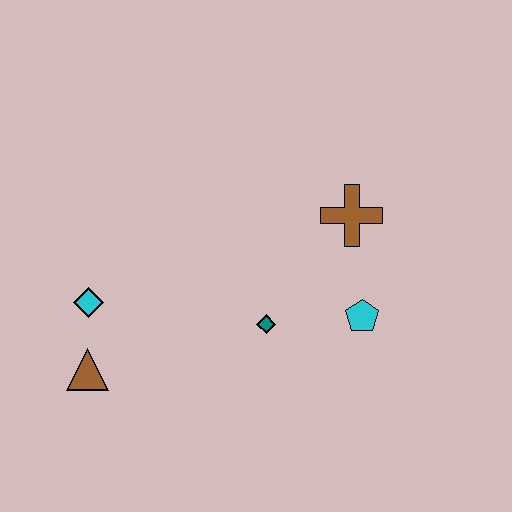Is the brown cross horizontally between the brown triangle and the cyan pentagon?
Yes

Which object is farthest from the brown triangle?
The brown cross is farthest from the brown triangle.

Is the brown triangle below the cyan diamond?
Yes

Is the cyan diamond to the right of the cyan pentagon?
No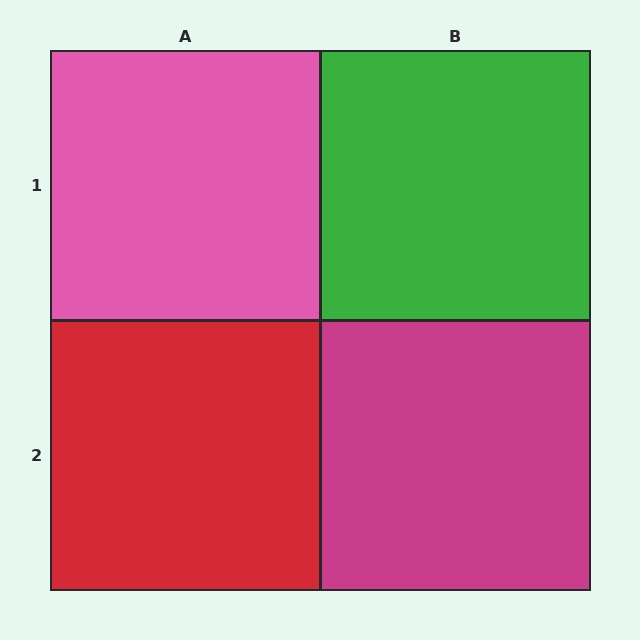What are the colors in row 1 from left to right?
Pink, green.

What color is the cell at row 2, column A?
Red.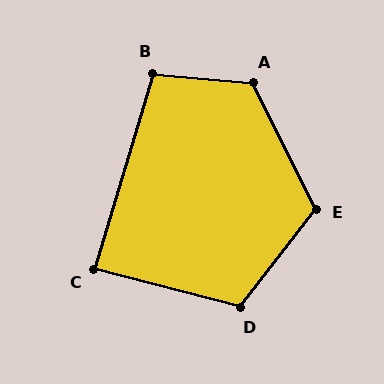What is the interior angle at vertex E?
Approximately 116 degrees (obtuse).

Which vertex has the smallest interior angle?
C, at approximately 88 degrees.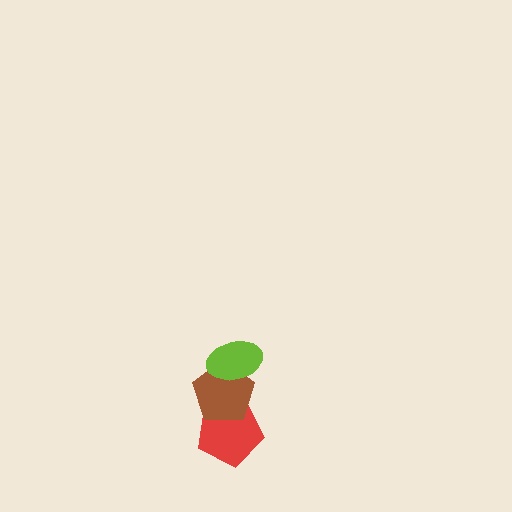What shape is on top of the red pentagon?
The brown pentagon is on top of the red pentagon.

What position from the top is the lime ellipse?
The lime ellipse is 1st from the top.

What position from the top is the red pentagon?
The red pentagon is 3rd from the top.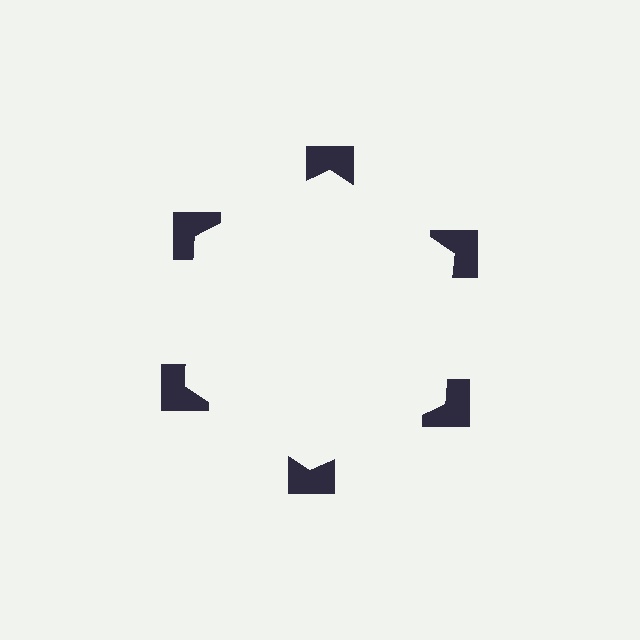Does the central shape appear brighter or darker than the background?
It typically appears slightly brighter than the background, even though no actual brightness change is drawn.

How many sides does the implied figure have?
6 sides.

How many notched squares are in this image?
There are 6 — one at each vertex of the illusory hexagon.